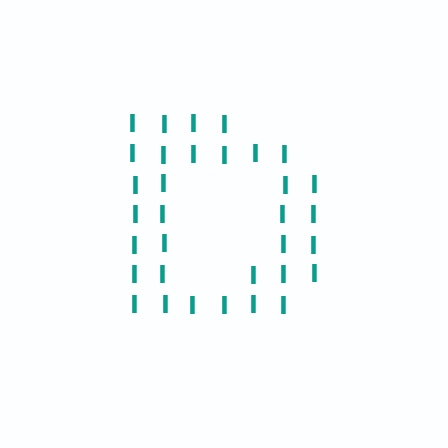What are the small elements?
The small elements are letter I's.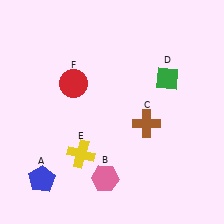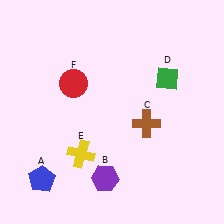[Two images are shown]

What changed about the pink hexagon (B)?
In Image 1, B is pink. In Image 2, it changed to purple.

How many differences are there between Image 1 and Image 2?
There is 1 difference between the two images.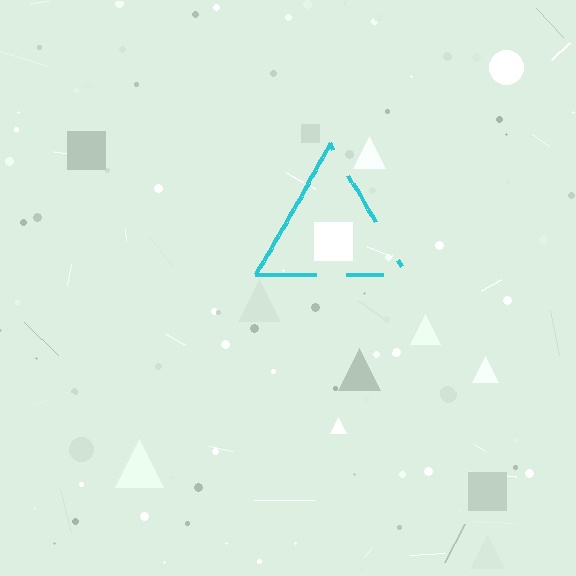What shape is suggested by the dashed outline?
The dashed outline suggests a triangle.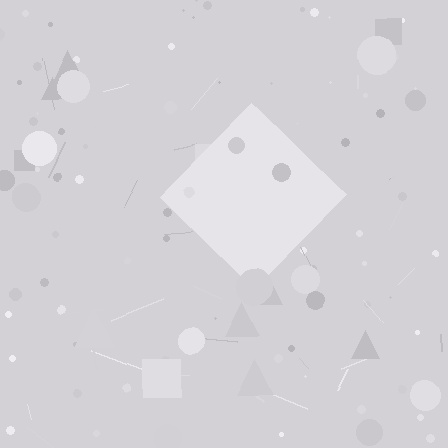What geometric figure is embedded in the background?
A diamond is embedded in the background.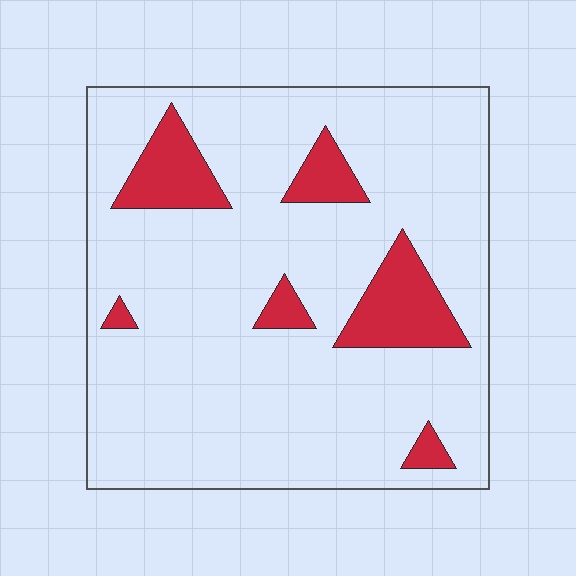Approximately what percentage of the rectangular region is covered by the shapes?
Approximately 15%.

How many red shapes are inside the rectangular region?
6.